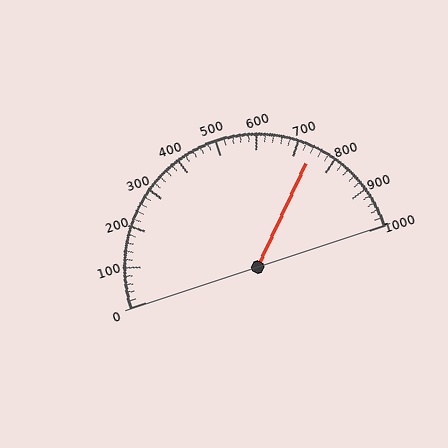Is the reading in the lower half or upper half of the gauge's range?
The reading is in the upper half of the range (0 to 1000).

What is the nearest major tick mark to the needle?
The nearest major tick mark is 700.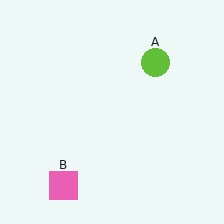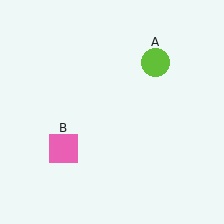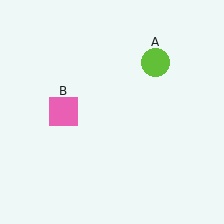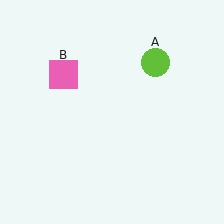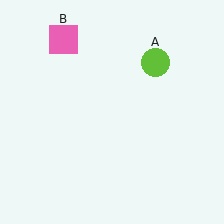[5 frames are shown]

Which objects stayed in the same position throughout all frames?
Lime circle (object A) remained stationary.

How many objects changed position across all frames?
1 object changed position: pink square (object B).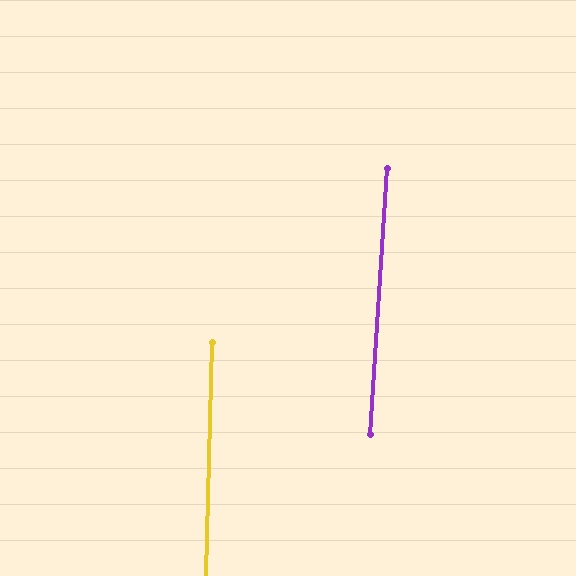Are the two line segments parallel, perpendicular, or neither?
Parallel — their directions differ by only 1.9°.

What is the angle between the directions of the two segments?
Approximately 2 degrees.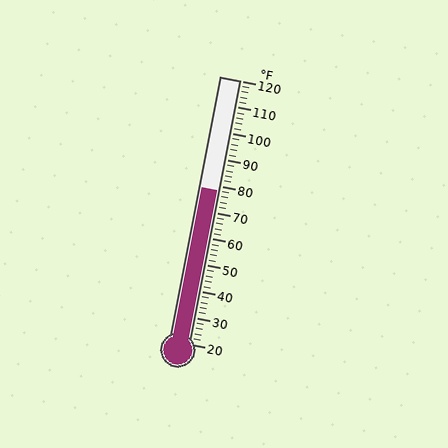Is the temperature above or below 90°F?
The temperature is below 90°F.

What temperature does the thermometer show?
The thermometer shows approximately 78°F.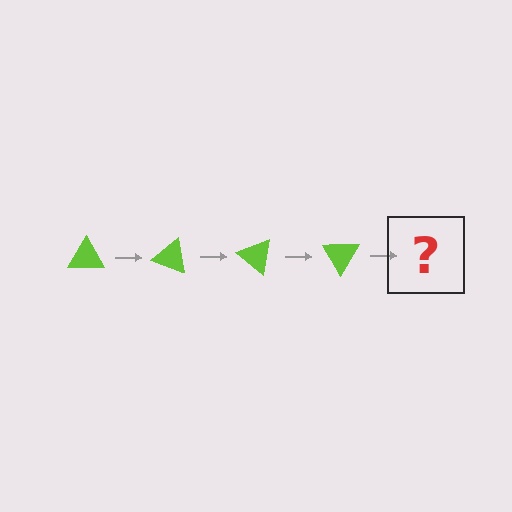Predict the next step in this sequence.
The next step is a lime triangle rotated 80 degrees.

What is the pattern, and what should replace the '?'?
The pattern is that the triangle rotates 20 degrees each step. The '?' should be a lime triangle rotated 80 degrees.